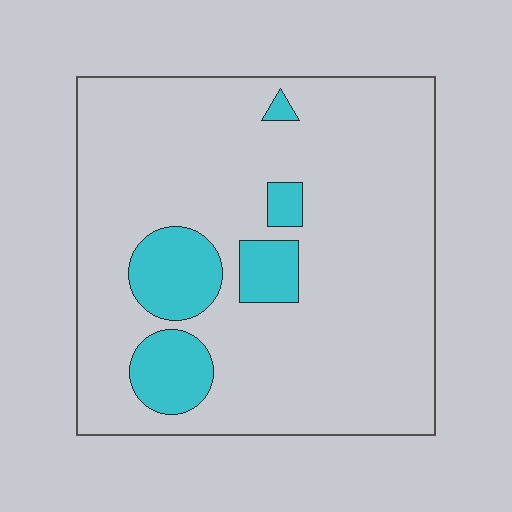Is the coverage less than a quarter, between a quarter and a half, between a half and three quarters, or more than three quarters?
Less than a quarter.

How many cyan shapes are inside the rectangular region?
5.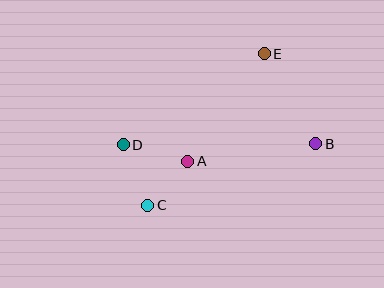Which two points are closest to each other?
Points A and C are closest to each other.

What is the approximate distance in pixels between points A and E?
The distance between A and E is approximately 132 pixels.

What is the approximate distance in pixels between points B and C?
The distance between B and C is approximately 179 pixels.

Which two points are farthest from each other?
Points B and D are farthest from each other.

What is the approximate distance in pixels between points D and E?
The distance between D and E is approximately 168 pixels.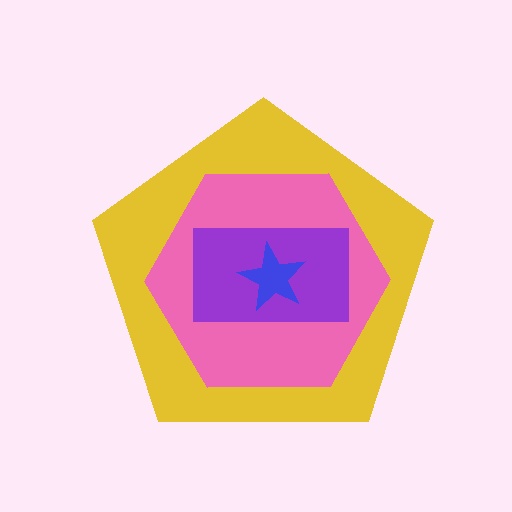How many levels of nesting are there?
4.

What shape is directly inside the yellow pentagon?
The pink hexagon.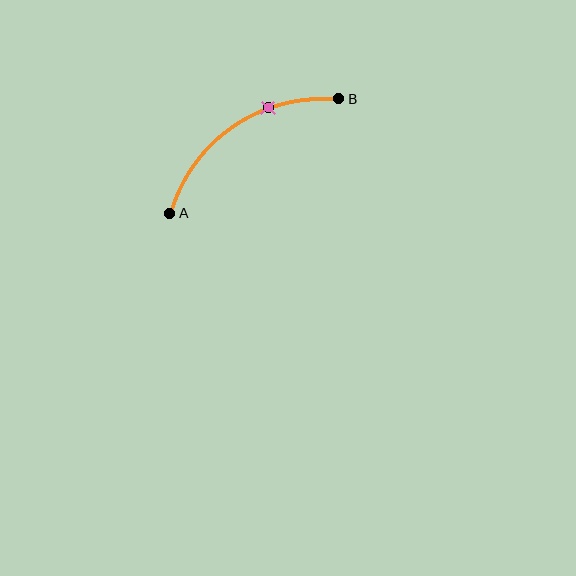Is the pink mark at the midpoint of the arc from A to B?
No. The pink mark lies on the arc but is closer to endpoint B. The arc midpoint would be at the point on the curve equidistant along the arc from both A and B.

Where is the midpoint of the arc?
The arc midpoint is the point on the curve farthest from the straight line joining A and B. It sits above and to the left of that line.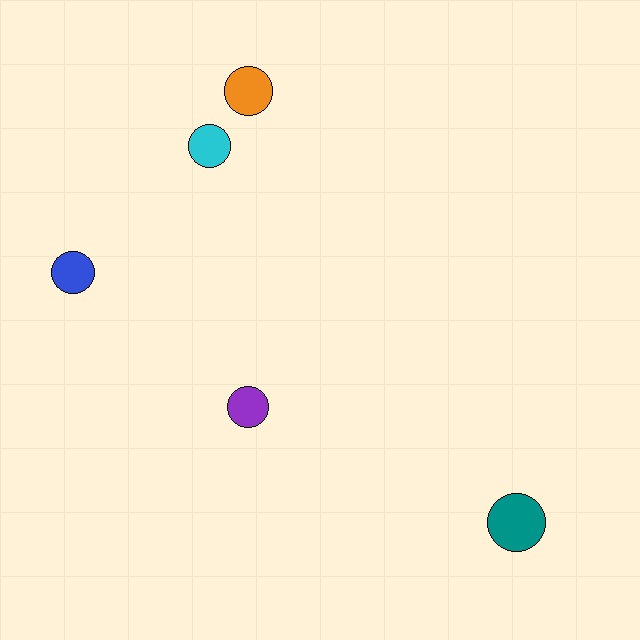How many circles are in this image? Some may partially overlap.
There are 5 circles.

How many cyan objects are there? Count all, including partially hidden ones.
There is 1 cyan object.